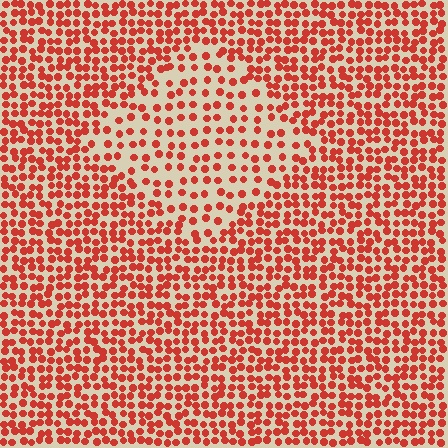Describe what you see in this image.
The image contains small red elements arranged at two different densities. A diamond-shaped region is visible where the elements are less densely packed than the surrounding area.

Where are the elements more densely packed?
The elements are more densely packed outside the diamond boundary.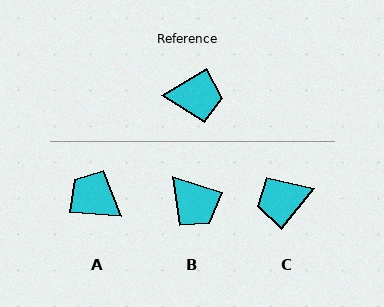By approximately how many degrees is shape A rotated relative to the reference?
Approximately 143 degrees counter-clockwise.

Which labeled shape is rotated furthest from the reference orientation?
C, about 161 degrees away.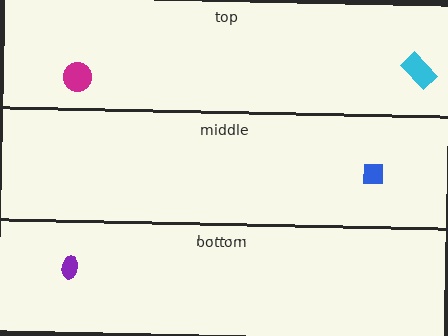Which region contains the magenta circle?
The top region.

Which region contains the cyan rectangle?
The top region.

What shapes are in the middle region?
The blue square.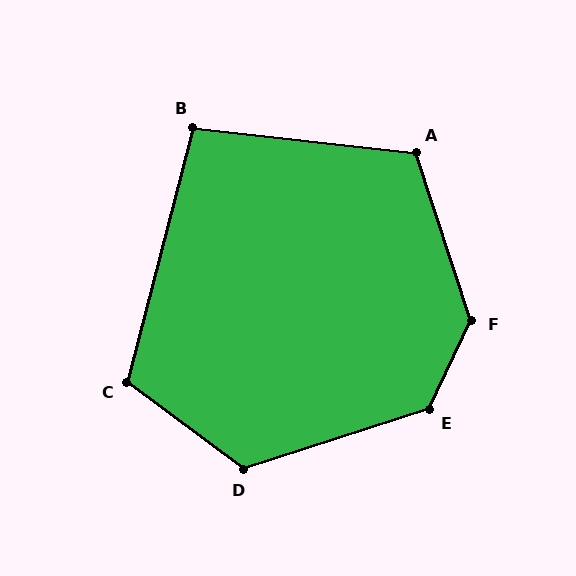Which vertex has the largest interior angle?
F, at approximately 136 degrees.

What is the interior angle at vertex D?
Approximately 125 degrees (obtuse).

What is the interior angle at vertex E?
Approximately 133 degrees (obtuse).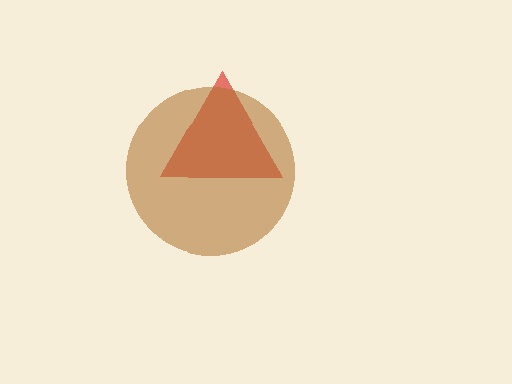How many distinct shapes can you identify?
There are 2 distinct shapes: a red triangle, a brown circle.